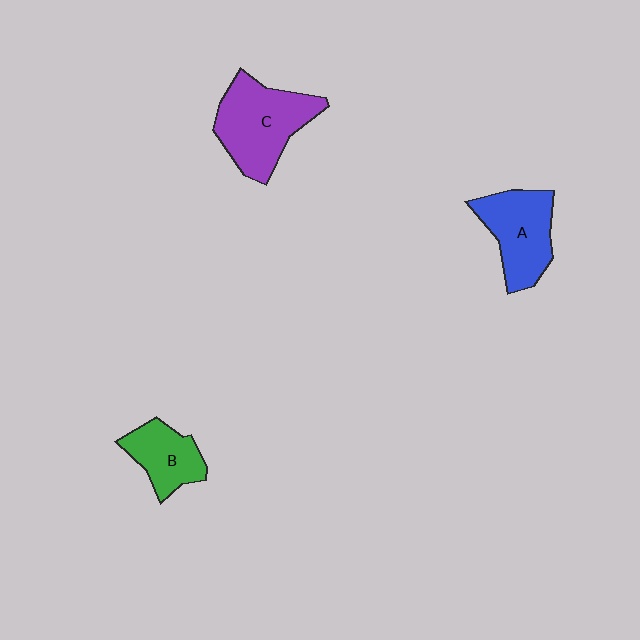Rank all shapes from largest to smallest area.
From largest to smallest: C (purple), A (blue), B (green).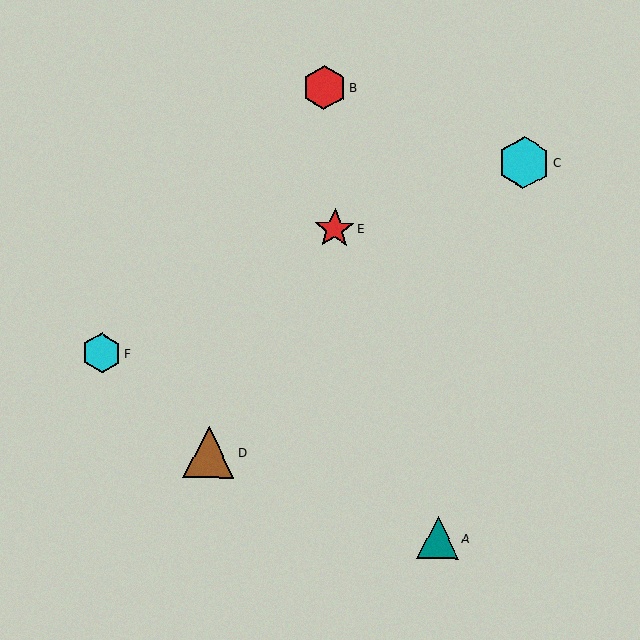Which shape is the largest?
The cyan hexagon (labeled C) is the largest.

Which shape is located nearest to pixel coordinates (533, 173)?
The cyan hexagon (labeled C) at (524, 162) is nearest to that location.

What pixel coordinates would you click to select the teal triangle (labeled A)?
Click at (438, 538) to select the teal triangle A.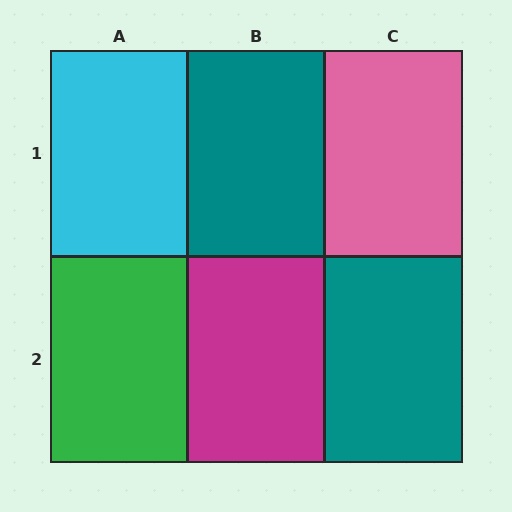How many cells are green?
1 cell is green.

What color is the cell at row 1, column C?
Pink.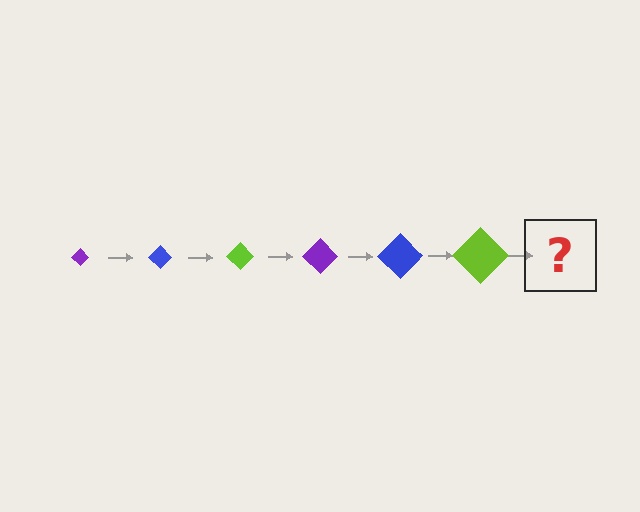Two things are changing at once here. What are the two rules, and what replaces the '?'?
The two rules are that the diamond grows larger each step and the color cycles through purple, blue, and lime. The '?' should be a purple diamond, larger than the previous one.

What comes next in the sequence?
The next element should be a purple diamond, larger than the previous one.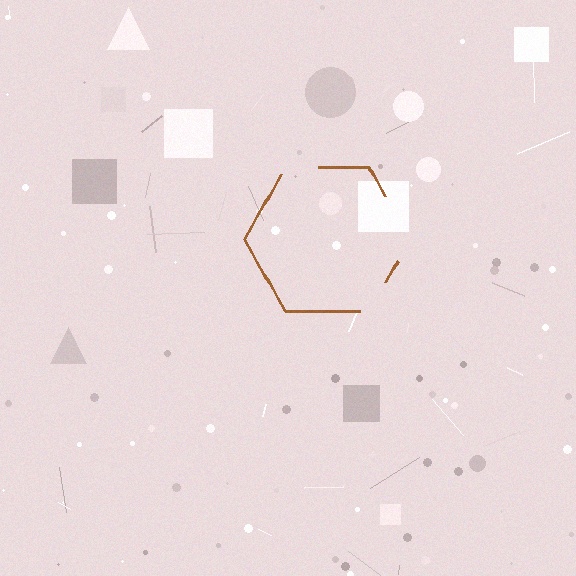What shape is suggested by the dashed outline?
The dashed outline suggests a hexagon.